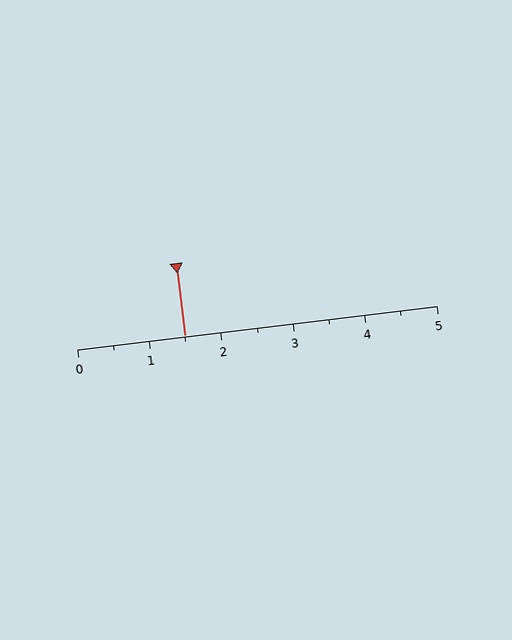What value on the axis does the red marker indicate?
The marker indicates approximately 1.5.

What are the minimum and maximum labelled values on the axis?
The axis runs from 0 to 5.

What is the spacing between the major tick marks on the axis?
The major ticks are spaced 1 apart.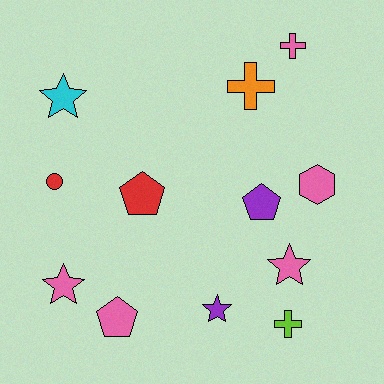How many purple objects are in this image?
There are 2 purple objects.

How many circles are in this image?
There is 1 circle.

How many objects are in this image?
There are 12 objects.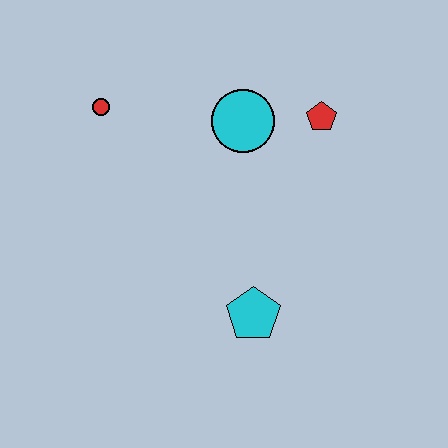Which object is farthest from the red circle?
The cyan pentagon is farthest from the red circle.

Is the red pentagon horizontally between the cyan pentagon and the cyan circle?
No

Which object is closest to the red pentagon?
The cyan circle is closest to the red pentagon.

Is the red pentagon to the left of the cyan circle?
No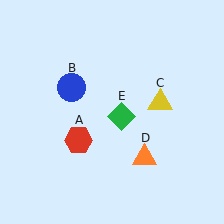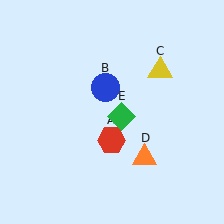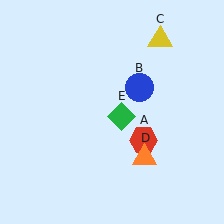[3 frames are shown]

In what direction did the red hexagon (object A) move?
The red hexagon (object A) moved right.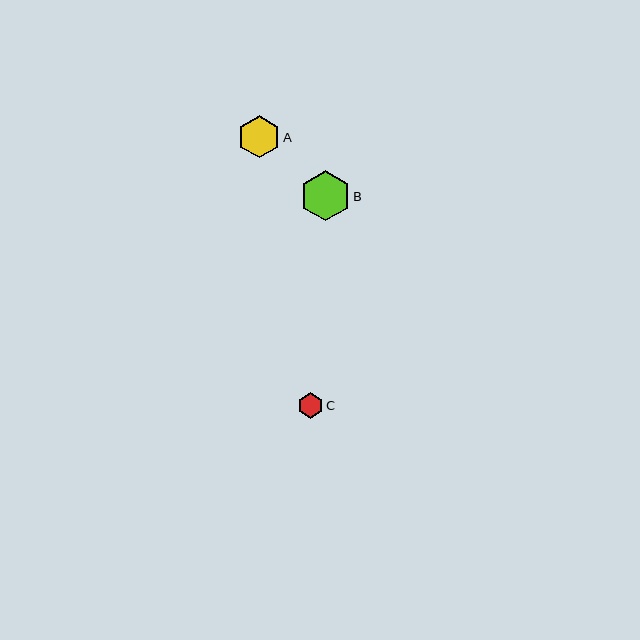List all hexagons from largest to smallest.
From largest to smallest: B, A, C.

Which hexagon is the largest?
Hexagon B is the largest with a size of approximately 50 pixels.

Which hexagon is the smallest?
Hexagon C is the smallest with a size of approximately 25 pixels.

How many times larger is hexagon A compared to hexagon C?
Hexagon A is approximately 1.7 times the size of hexagon C.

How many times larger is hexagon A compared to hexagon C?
Hexagon A is approximately 1.7 times the size of hexagon C.